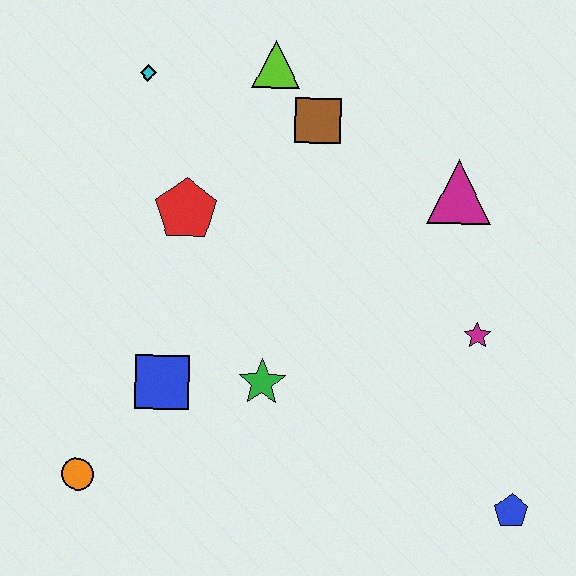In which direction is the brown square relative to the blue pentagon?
The brown square is above the blue pentagon.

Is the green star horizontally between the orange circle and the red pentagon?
No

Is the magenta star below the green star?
No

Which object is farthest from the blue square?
The blue pentagon is farthest from the blue square.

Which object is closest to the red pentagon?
The cyan diamond is closest to the red pentagon.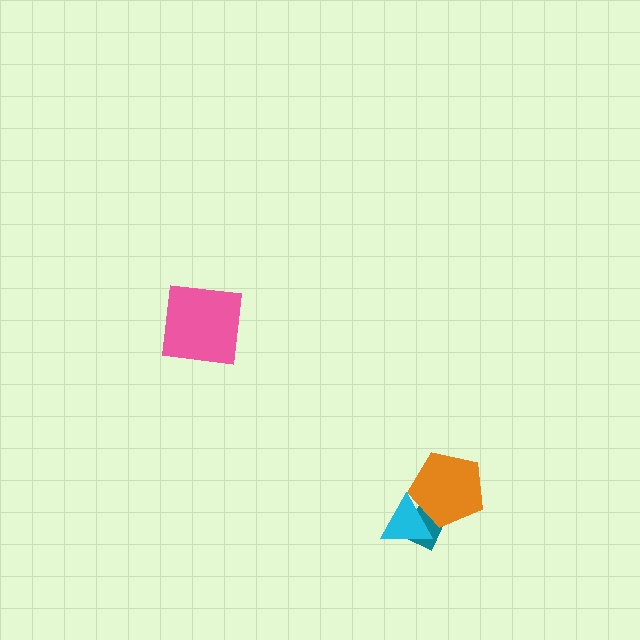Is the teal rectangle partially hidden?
Yes, it is partially covered by another shape.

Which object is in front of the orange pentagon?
The cyan triangle is in front of the orange pentagon.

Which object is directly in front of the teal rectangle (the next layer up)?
The orange pentagon is directly in front of the teal rectangle.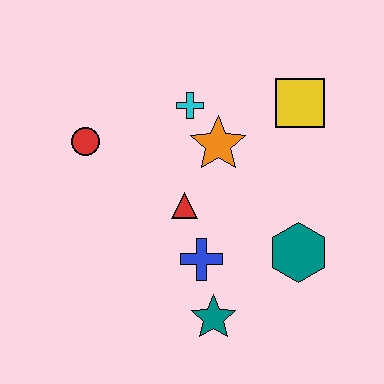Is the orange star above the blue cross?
Yes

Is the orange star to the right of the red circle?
Yes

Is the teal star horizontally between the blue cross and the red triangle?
No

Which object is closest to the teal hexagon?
The blue cross is closest to the teal hexagon.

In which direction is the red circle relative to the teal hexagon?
The red circle is to the left of the teal hexagon.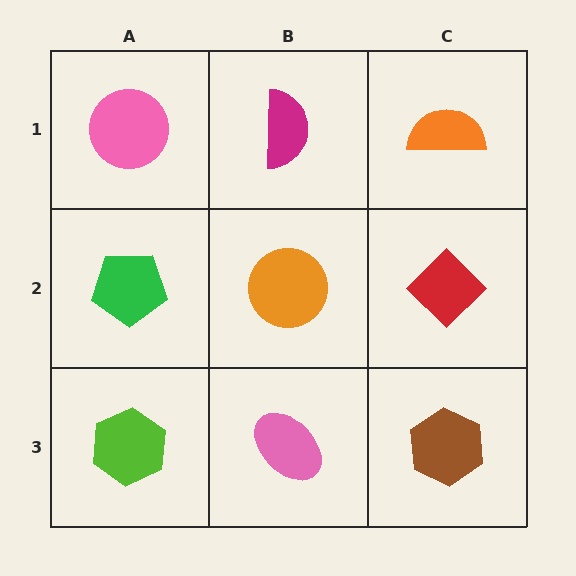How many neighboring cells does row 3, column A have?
2.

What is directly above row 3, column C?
A red diamond.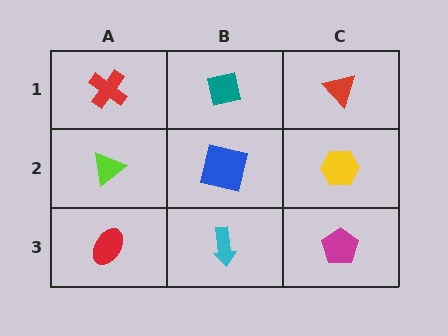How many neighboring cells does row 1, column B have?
3.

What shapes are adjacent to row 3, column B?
A blue square (row 2, column B), a red ellipse (row 3, column A), a magenta pentagon (row 3, column C).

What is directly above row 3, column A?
A lime triangle.